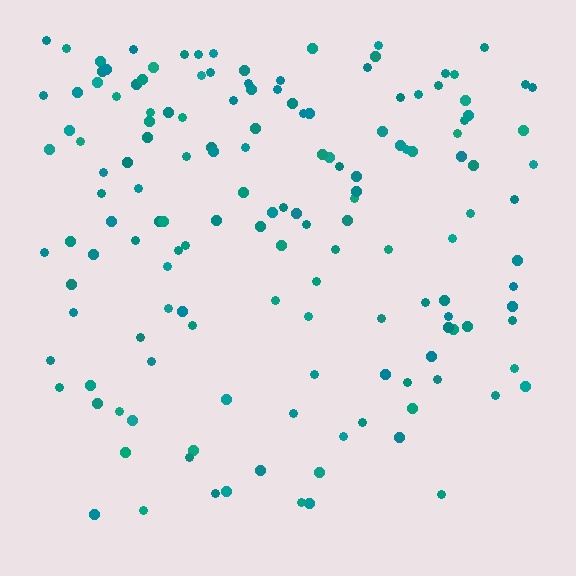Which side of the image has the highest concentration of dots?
The top.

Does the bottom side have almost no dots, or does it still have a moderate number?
Still a moderate number, just noticeably fewer than the top.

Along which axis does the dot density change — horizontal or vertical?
Vertical.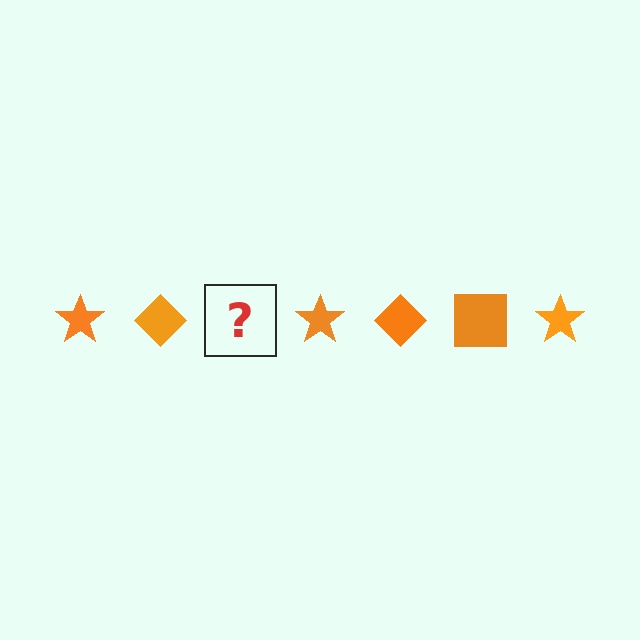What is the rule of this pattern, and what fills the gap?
The rule is that the pattern cycles through star, diamond, square shapes in orange. The gap should be filled with an orange square.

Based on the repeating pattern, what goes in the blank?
The blank should be an orange square.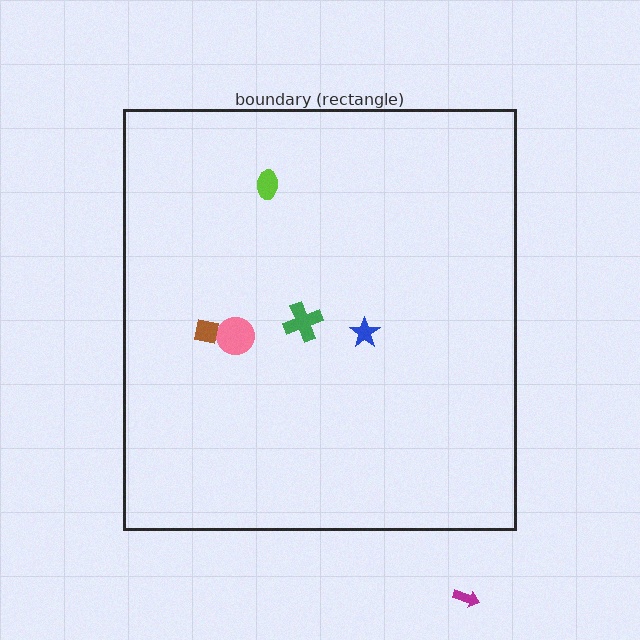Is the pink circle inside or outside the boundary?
Inside.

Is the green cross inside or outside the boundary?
Inside.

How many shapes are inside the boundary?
5 inside, 1 outside.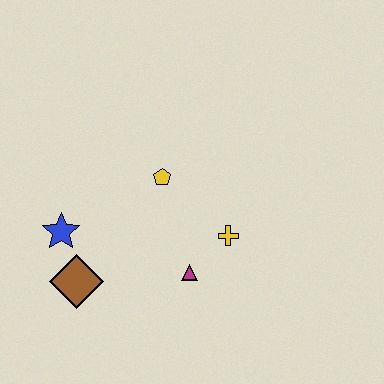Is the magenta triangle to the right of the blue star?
Yes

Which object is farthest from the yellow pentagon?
The brown diamond is farthest from the yellow pentagon.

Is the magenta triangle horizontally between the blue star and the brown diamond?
No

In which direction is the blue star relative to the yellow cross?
The blue star is to the left of the yellow cross.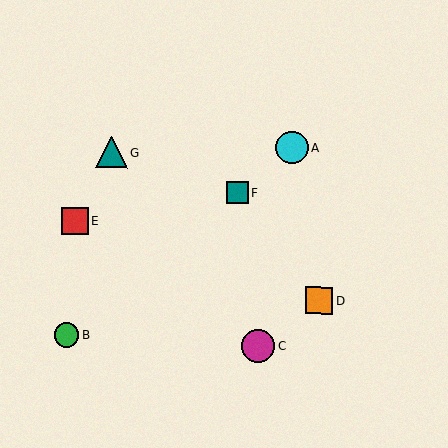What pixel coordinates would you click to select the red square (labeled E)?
Click at (75, 222) to select the red square E.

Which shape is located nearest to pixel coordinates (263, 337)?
The magenta circle (labeled C) at (259, 346) is nearest to that location.